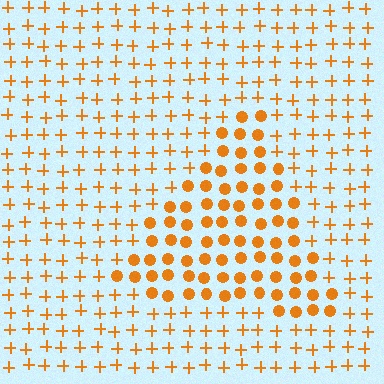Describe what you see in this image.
The image is filled with small orange elements arranged in a uniform grid. A triangle-shaped region contains circles, while the surrounding area contains plus signs. The boundary is defined purely by the change in element shape.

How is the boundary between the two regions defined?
The boundary is defined by a change in element shape: circles inside vs. plus signs outside. All elements share the same color and spacing.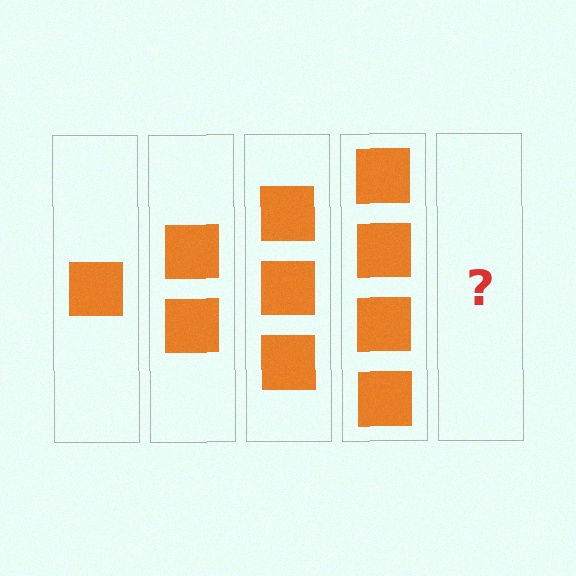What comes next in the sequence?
The next element should be 5 squares.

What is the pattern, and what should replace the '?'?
The pattern is that each step adds one more square. The '?' should be 5 squares.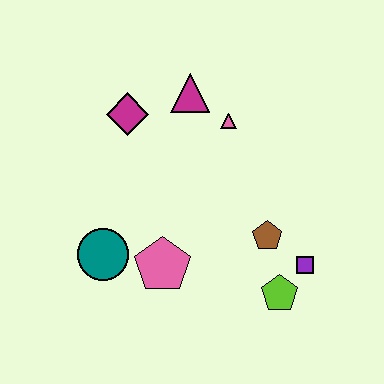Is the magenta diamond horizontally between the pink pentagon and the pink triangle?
No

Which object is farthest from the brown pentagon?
The magenta diamond is farthest from the brown pentagon.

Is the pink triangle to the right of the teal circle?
Yes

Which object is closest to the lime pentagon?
The purple square is closest to the lime pentagon.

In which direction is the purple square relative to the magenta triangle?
The purple square is below the magenta triangle.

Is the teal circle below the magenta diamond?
Yes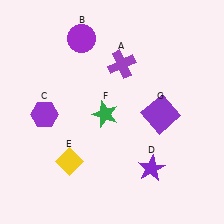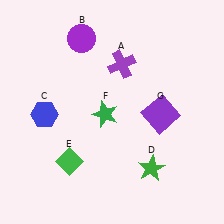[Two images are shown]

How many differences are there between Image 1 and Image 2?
There are 3 differences between the two images.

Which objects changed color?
C changed from purple to blue. D changed from purple to green. E changed from yellow to green.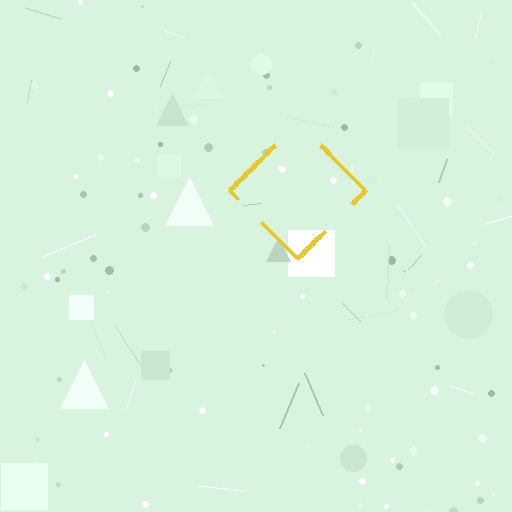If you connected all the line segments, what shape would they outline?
They would outline a diamond.